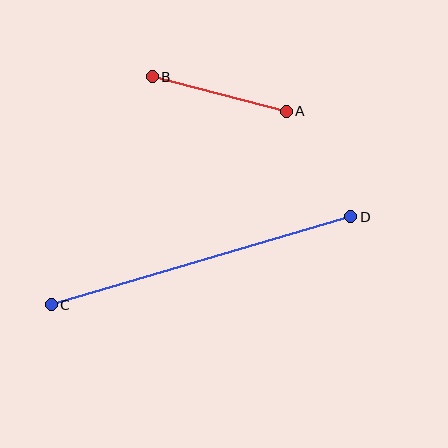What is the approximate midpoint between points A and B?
The midpoint is at approximately (219, 94) pixels.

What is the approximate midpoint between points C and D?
The midpoint is at approximately (201, 261) pixels.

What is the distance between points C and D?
The distance is approximately 312 pixels.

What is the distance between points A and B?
The distance is approximately 139 pixels.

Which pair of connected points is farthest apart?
Points C and D are farthest apart.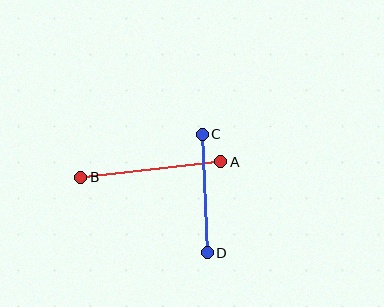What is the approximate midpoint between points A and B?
The midpoint is at approximately (151, 170) pixels.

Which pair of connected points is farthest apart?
Points A and B are farthest apart.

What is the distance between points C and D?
The distance is approximately 118 pixels.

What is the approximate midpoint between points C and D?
The midpoint is at approximately (205, 193) pixels.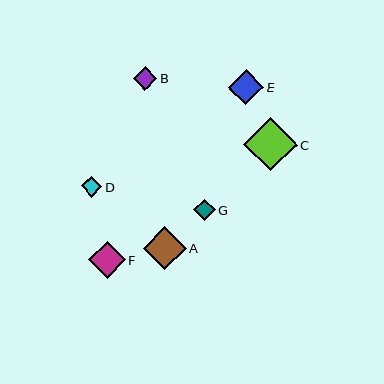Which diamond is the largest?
Diamond C is the largest with a size of approximately 53 pixels.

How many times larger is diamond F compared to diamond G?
Diamond F is approximately 1.7 times the size of diamond G.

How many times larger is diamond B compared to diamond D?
Diamond B is approximately 1.1 times the size of diamond D.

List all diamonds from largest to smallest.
From largest to smallest: C, A, F, E, B, G, D.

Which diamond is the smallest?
Diamond D is the smallest with a size of approximately 21 pixels.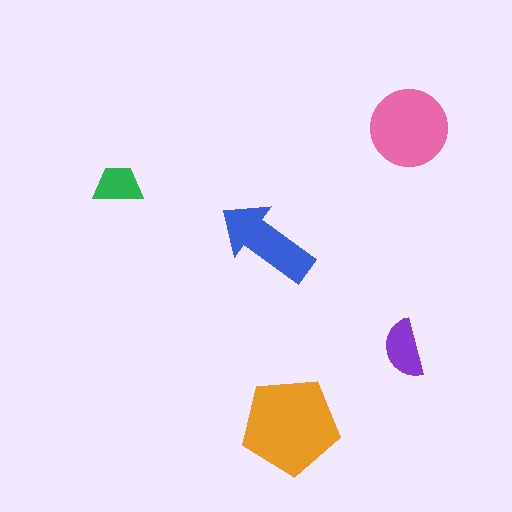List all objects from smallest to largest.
The green trapezoid, the purple semicircle, the blue arrow, the pink circle, the orange pentagon.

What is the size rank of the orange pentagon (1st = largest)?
1st.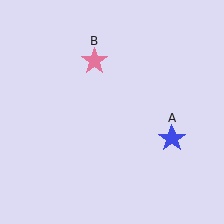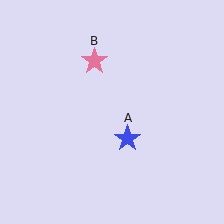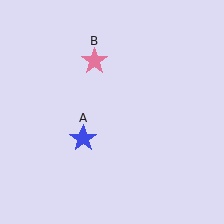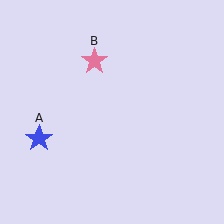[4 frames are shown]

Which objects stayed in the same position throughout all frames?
Pink star (object B) remained stationary.